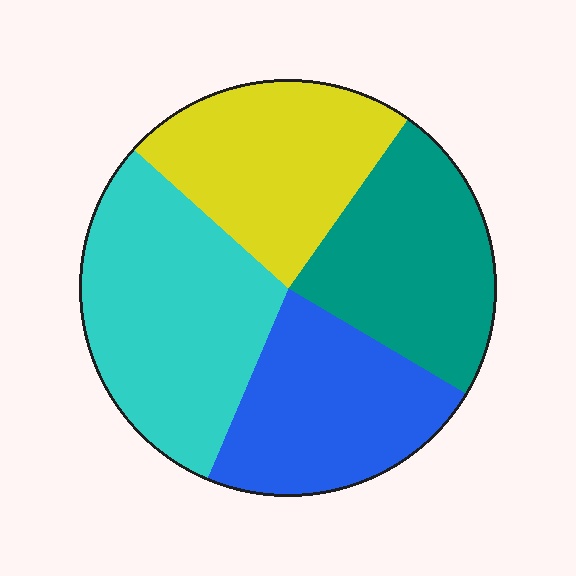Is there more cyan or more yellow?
Cyan.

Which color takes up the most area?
Cyan, at roughly 30%.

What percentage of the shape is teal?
Teal covers roughly 25% of the shape.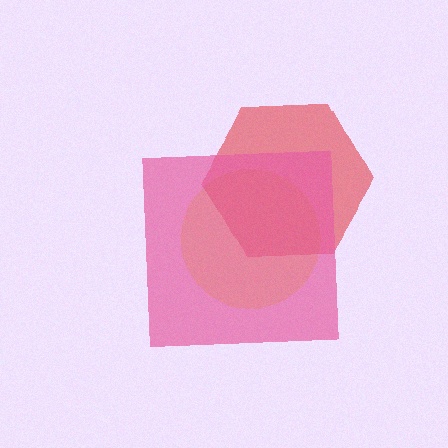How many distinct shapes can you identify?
There are 3 distinct shapes: a yellow circle, a red hexagon, a pink square.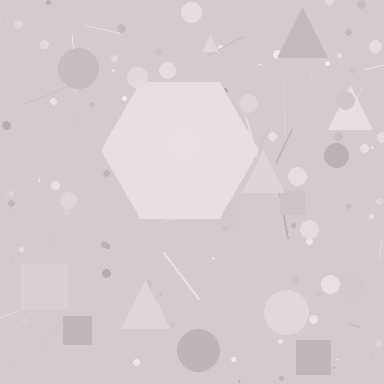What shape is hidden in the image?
A hexagon is hidden in the image.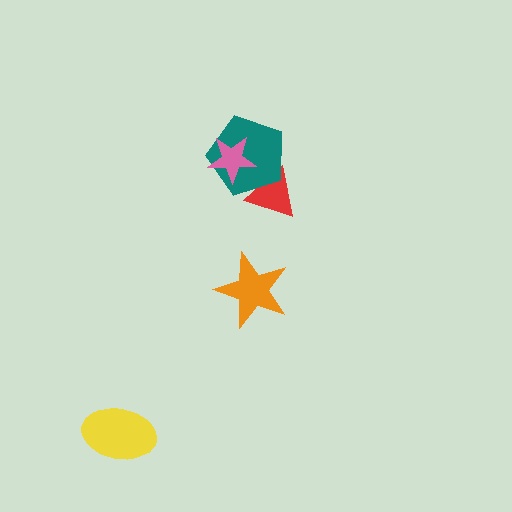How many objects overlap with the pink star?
1 object overlaps with the pink star.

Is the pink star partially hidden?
No, no other shape covers it.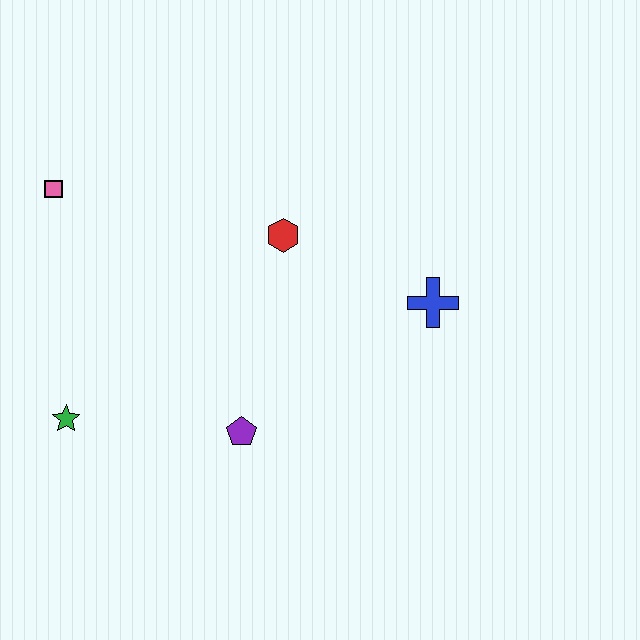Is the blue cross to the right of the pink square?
Yes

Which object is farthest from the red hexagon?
The green star is farthest from the red hexagon.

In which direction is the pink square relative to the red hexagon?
The pink square is to the left of the red hexagon.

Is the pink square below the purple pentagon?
No